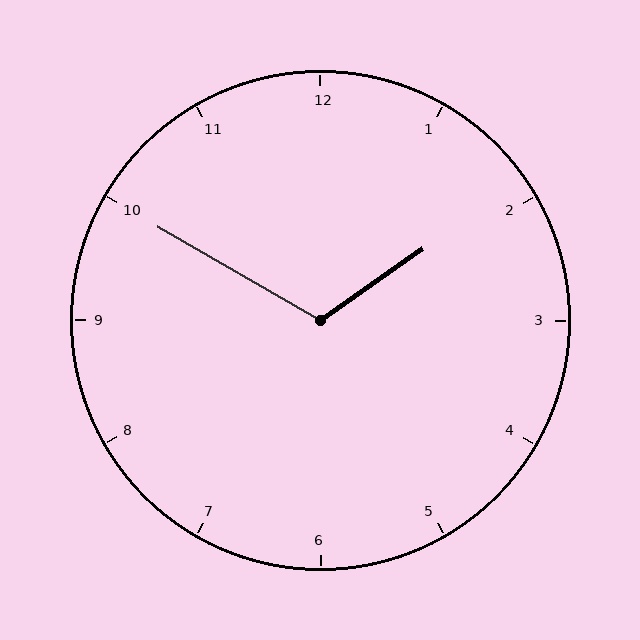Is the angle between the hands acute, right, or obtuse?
It is obtuse.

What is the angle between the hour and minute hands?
Approximately 115 degrees.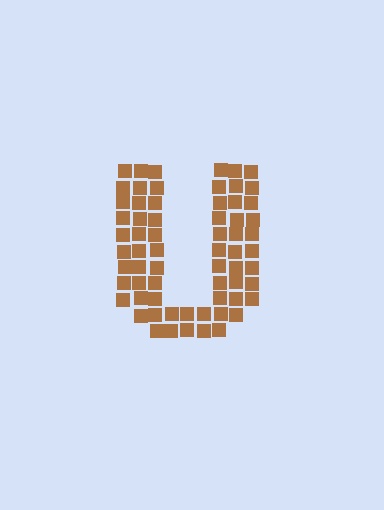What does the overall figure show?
The overall figure shows the letter U.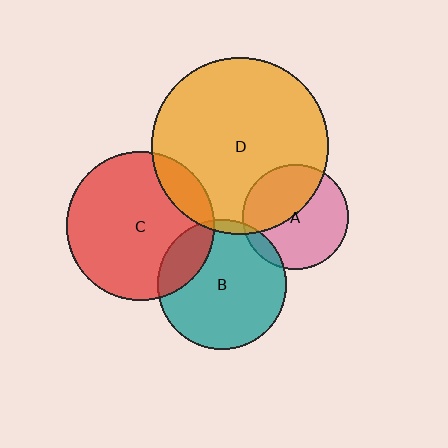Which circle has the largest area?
Circle D (orange).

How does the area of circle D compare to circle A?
Approximately 2.9 times.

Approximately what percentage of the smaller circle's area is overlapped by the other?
Approximately 20%.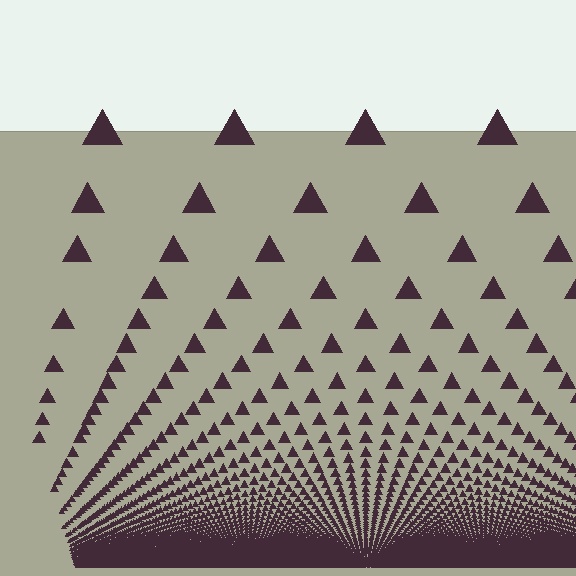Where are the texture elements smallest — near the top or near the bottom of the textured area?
Near the bottom.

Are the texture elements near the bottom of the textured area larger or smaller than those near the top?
Smaller. The gradient is inverted — elements near the bottom are smaller and denser.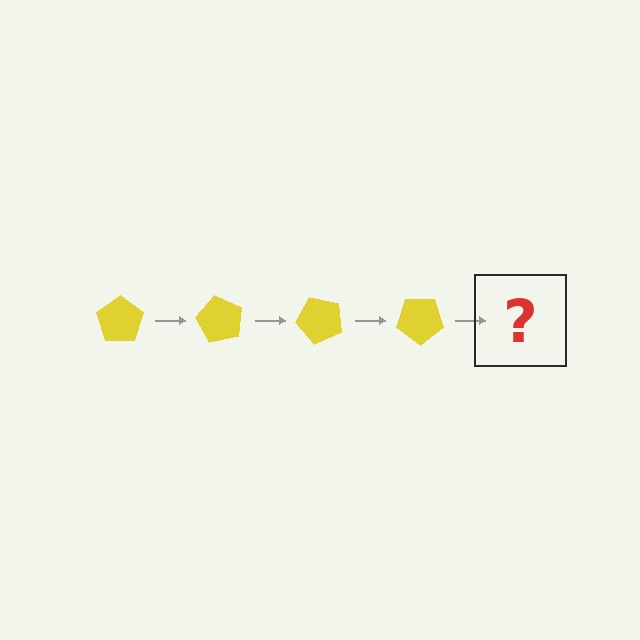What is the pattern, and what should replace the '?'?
The pattern is that the pentagon rotates 60 degrees each step. The '?' should be a yellow pentagon rotated 240 degrees.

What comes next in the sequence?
The next element should be a yellow pentagon rotated 240 degrees.